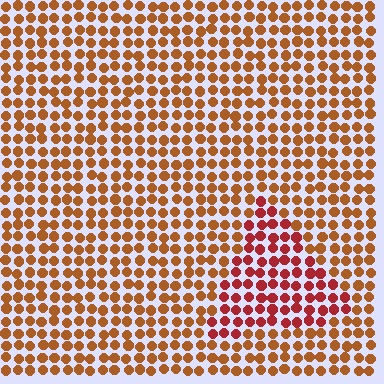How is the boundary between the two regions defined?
The boundary is defined purely by a slight shift in hue (about 30 degrees). Spacing, size, and orientation are identical on both sides.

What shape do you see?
I see a triangle.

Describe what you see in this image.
The image is filled with small brown elements in a uniform arrangement. A triangle-shaped region is visible where the elements are tinted to a slightly different hue, forming a subtle color boundary.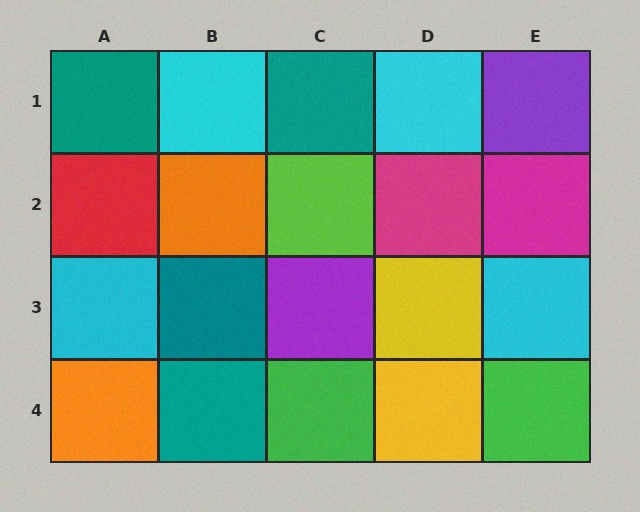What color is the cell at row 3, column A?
Cyan.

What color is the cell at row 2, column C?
Lime.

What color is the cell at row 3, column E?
Cyan.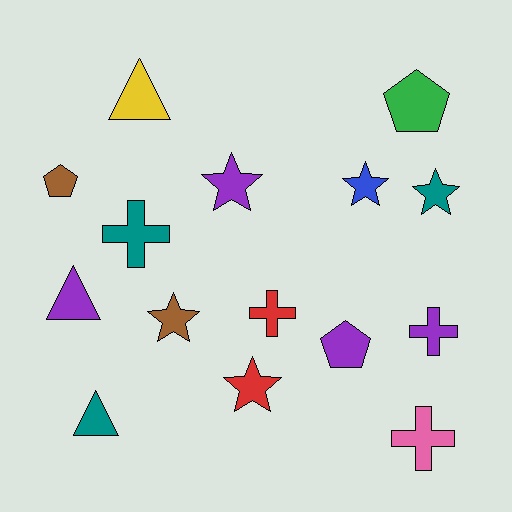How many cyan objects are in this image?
There are no cyan objects.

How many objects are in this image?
There are 15 objects.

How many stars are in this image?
There are 5 stars.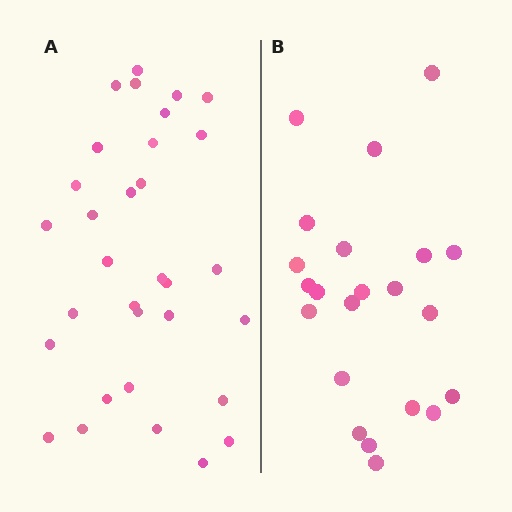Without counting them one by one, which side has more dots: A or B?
Region A (the left region) has more dots.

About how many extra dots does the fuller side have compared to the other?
Region A has roughly 10 or so more dots than region B.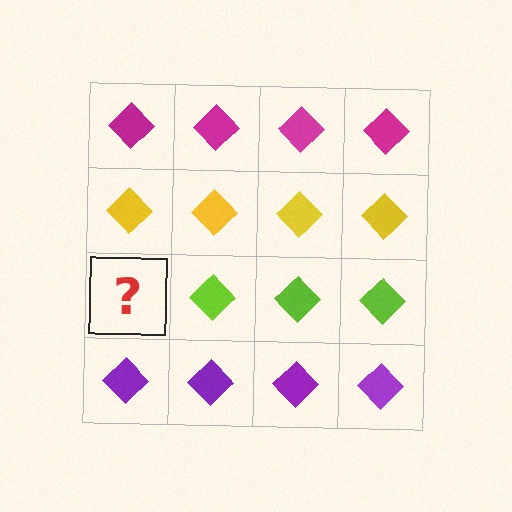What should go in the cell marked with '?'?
The missing cell should contain a lime diamond.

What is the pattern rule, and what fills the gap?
The rule is that each row has a consistent color. The gap should be filled with a lime diamond.